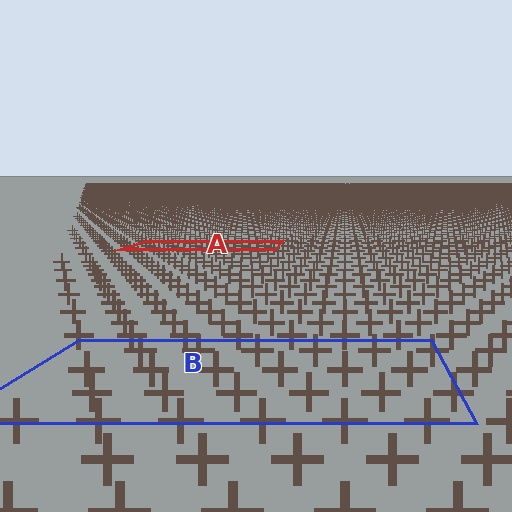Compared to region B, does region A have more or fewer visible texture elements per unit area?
Region A has more texture elements per unit area — they are packed more densely because it is farther away.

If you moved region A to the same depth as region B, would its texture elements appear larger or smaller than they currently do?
They would appear larger. At a closer depth, the same texture elements are projected at a bigger on-screen size.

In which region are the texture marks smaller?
The texture marks are smaller in region A, because it is farther away.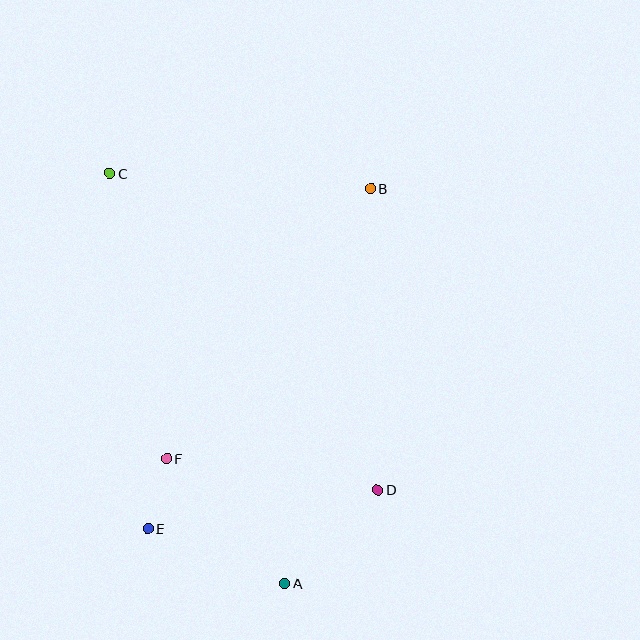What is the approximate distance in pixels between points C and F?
The distance between C and F is approximately 291 pixels.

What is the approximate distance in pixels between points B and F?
The distance between B and F is approximately 339 pixels.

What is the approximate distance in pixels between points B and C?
The distance between B and C is approximately 262 pixels.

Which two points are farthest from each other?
Points A and C are farthest from each other.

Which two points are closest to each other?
Points E and F are closest to each other.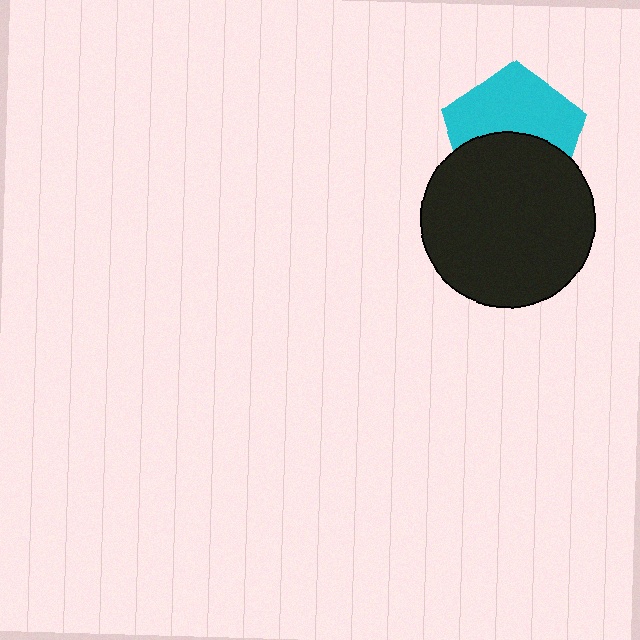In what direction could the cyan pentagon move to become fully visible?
The cyan pentagon could move up. That would shift it out from behind the black circle entirely.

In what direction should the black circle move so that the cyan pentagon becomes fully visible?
The black circle should move down. That is the shortest direction to clear the overlap and leave the cyan pentagon fully visible.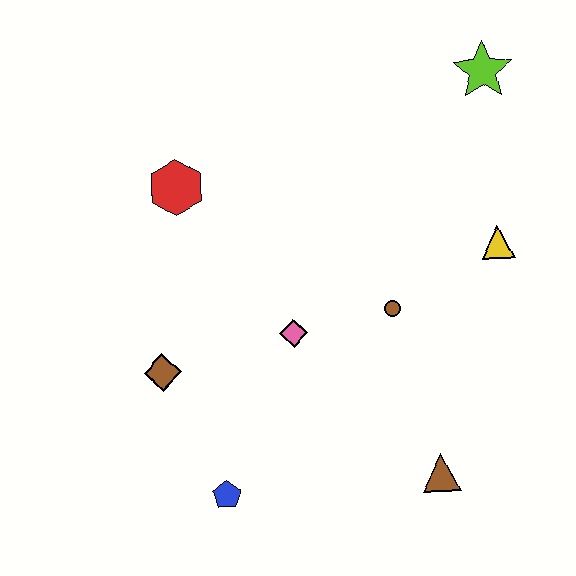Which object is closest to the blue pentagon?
The brown diamond is closest to the blue pentagon.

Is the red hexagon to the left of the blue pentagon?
Yes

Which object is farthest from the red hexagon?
The brown triangle is farthest from the red hexagon.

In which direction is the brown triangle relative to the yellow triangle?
The brown triangle is below the yellow triangle.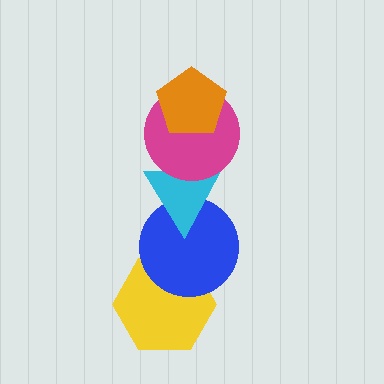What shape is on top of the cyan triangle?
The magenta circle is on top of the cyan triangle.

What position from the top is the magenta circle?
The magenta circle is 2nd from the top.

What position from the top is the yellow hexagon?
The yellow hexagon is 5th from the top.